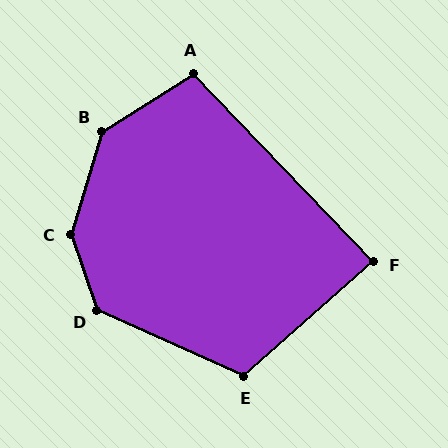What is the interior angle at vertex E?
Approximately 114 degrees (obtuse).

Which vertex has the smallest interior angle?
F, at approximately 88 degrees.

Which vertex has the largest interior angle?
C, at approximately 144 degrees.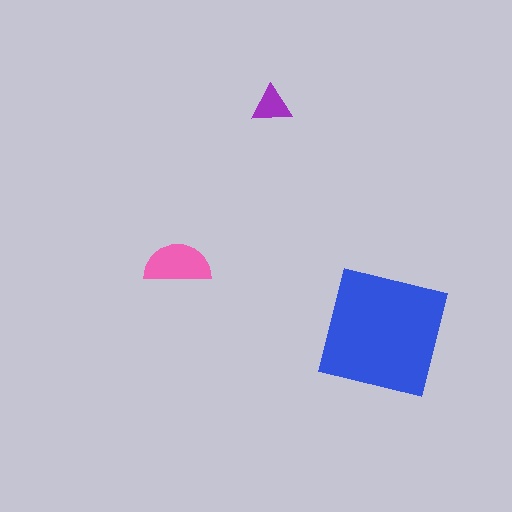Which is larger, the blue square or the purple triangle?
The blue square.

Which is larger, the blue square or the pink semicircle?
The blue square.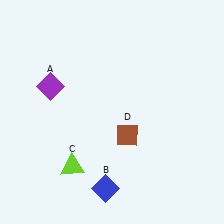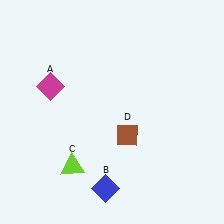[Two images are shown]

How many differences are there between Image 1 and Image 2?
There is 1 difference between the two images.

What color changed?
The diamond (A) changed from purple in Image 1 to magenta in Image 2.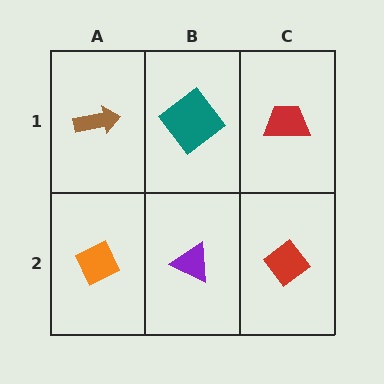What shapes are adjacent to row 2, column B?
A teal diamond (row 1, column B), an orange diamond (row 2, column A), a red diamond (row 2, column C).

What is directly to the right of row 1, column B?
A red trapezoid.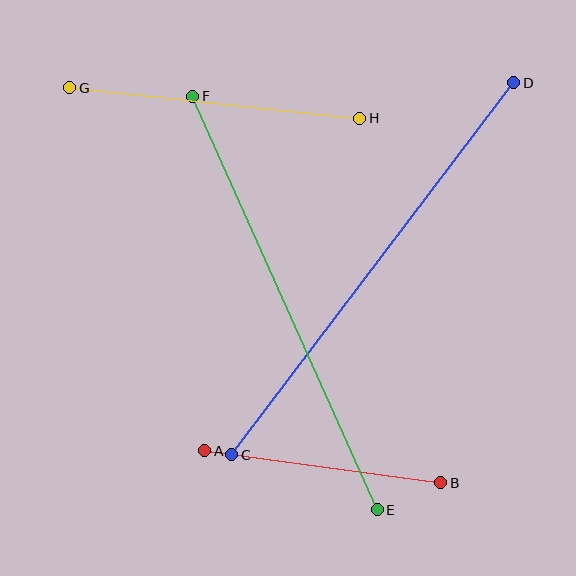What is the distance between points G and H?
The distance is approximately 291 pixels.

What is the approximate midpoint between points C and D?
The midpoint is at approximately (373, 269) pixels.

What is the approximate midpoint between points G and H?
The midpoint is at approximately (215, 103) pixels.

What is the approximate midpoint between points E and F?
The midpoint is at approximately (285, 303) pixels.